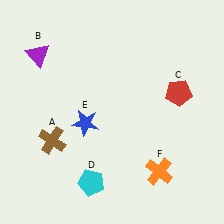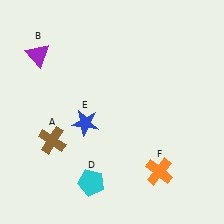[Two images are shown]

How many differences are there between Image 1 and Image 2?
There is 1 difference between the two images.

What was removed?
The red pentagon (C) was removed in Image 2.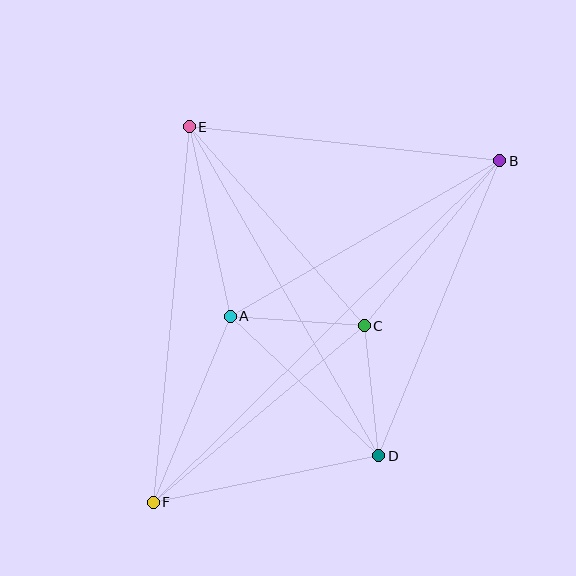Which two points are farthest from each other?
Points B and F are farthest from each other.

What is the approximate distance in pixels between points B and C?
The distance between B and C is approximately 213 pixels.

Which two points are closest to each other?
Points C and D are closest to each other.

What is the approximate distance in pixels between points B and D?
The distance between B and D is approximately 319 pixels.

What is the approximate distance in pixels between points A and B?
The distance between A and B is approximately 311 pixels.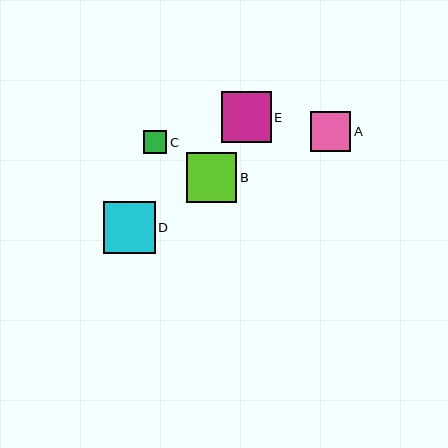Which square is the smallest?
Square C is the smallest with a size of approximately 23 pixels.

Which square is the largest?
Square D is the largest with a size of approximately 52 pixels.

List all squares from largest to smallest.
From largest to smallest: D, E, B, A, C.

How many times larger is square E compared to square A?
Square E is approximately 1.2 times the size of square A.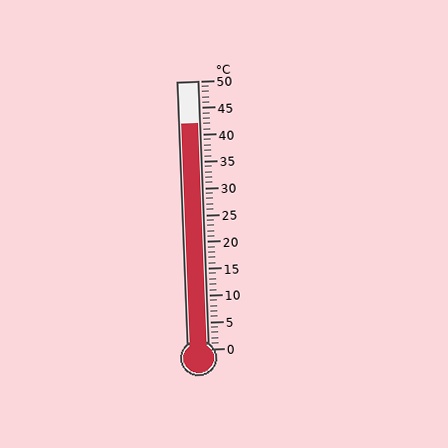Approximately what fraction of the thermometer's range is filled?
The thermometer is filled to approximately 85% of its range.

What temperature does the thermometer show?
The thermometer shows approximately 42°C.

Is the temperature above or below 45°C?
The temperature is below 45°C.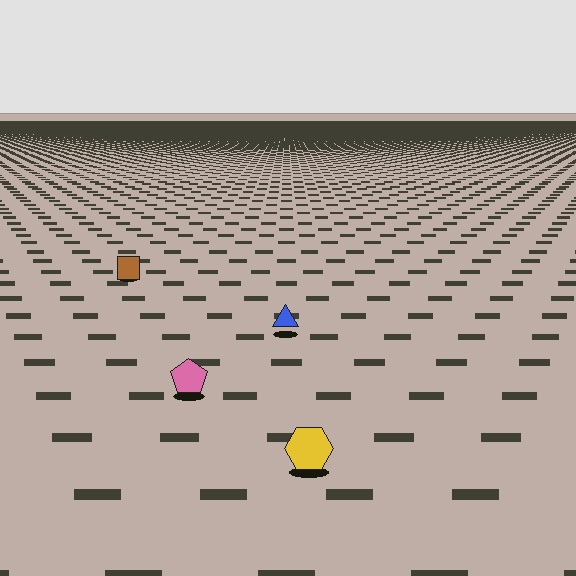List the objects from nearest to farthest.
From nearest to farthest: the yellow hexagon, the pink pentagon, the blue triangle, the brown square.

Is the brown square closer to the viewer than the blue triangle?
No. The blue triangle is closer — you can tell from the texture gradient: the ground texture is coarser near it.